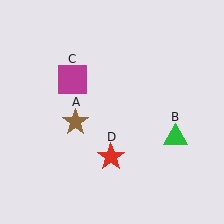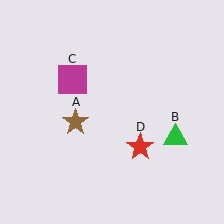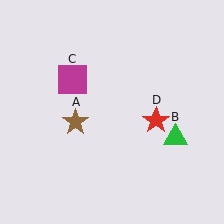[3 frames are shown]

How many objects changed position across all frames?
1 object changed position: red star (object D).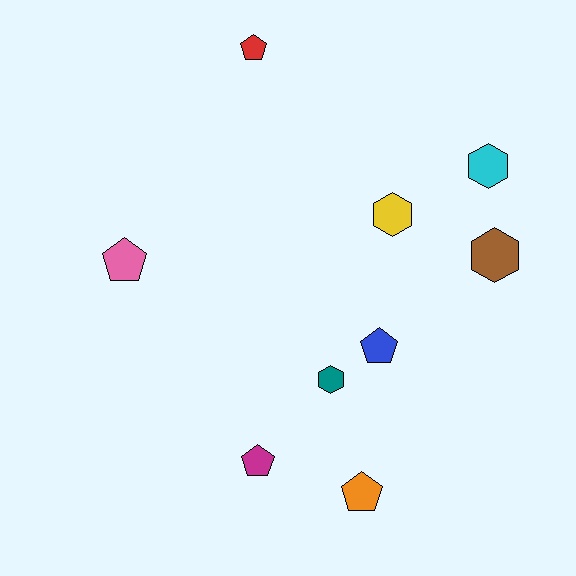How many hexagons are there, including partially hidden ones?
There are 4 hexagons.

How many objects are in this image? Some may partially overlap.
There are 9 objects.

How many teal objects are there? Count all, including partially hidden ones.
There is 1 teal object.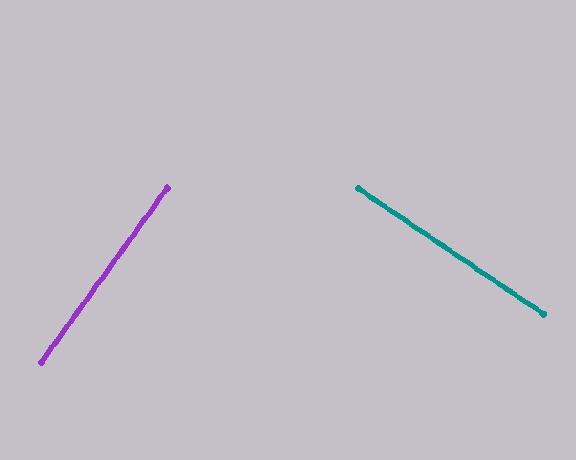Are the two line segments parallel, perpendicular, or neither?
Perpendicular — they meet at approximately 88°.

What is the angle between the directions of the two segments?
Approximately 88 degrees.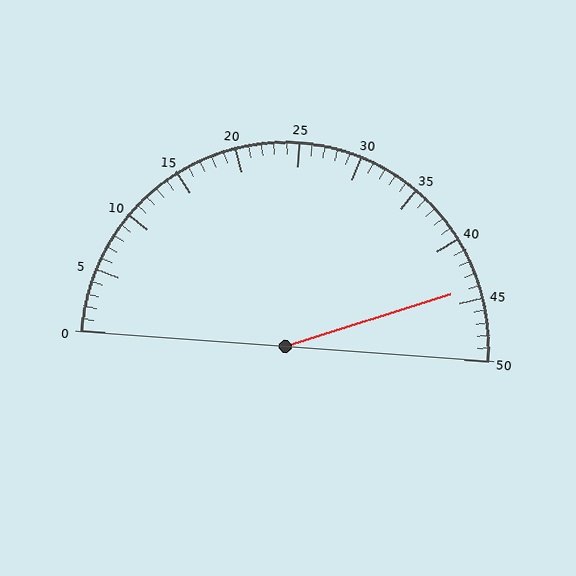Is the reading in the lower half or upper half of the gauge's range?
The reading is in the upper half of the range (0 to 50).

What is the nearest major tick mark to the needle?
The nearest major tick mark is 45.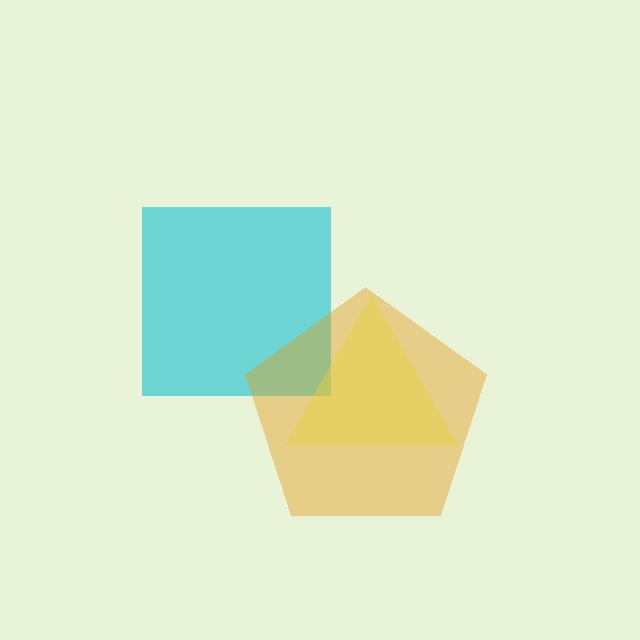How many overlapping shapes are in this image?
There are 3 overlapping shapes in the image.